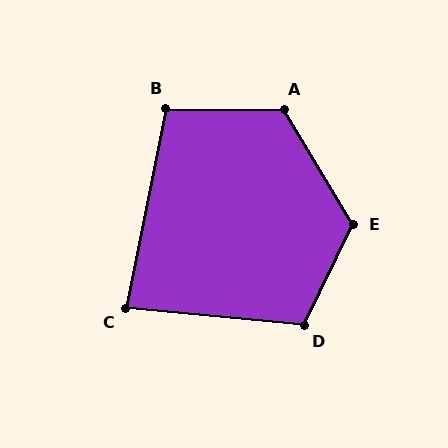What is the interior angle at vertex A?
Approximately 121 degrees (obtuse).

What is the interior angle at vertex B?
Approximately 101 degrees (obtuse).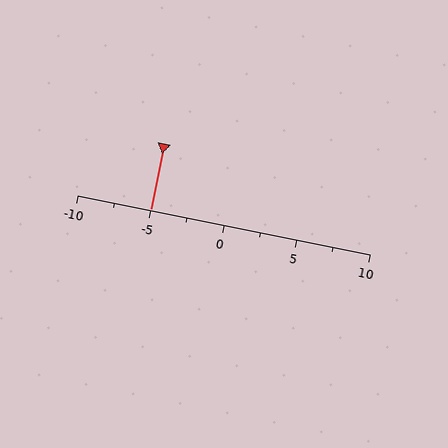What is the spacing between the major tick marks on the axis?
The major ticks are spaced 5 apart.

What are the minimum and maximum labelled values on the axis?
The axis runs from -10 to 10.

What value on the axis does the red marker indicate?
The marker indicates approximately -5.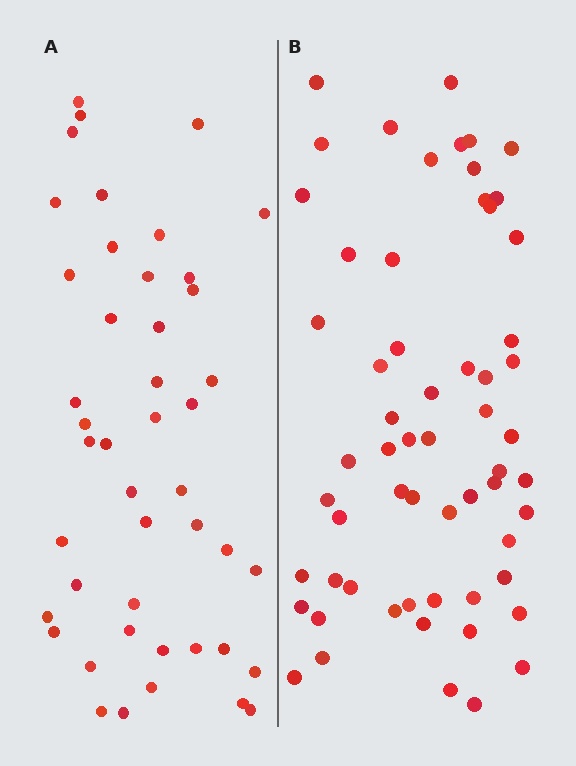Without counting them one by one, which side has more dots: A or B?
Region B (the right region) has more dots.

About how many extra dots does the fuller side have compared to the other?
Region B has approximately 15 more dots than region A.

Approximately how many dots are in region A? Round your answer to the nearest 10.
About 40 dots. (The exact count is 45, which rounds to 40.)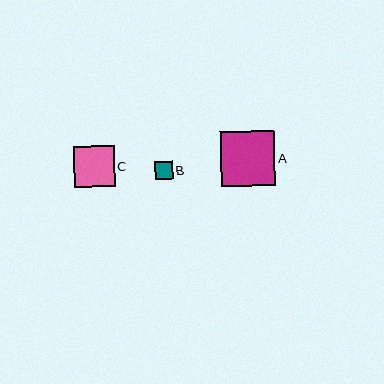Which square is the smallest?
Square B is the smallest with a size of approximately 17 pixels.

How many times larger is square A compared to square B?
Square A is approximately 3.1 times the size of square B.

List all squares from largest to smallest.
From largest to smallest: A, C, B.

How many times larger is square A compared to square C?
Square A is approximately 1.3 times the size of square C.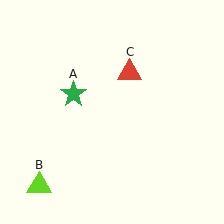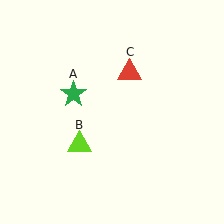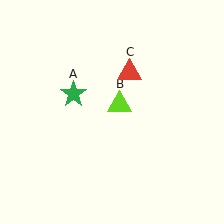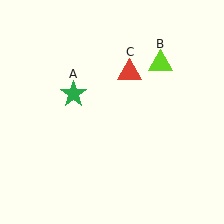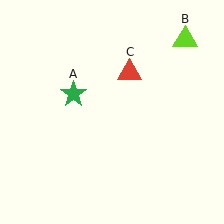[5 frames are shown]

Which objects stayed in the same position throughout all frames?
Green star (object A) and red triangle (object C) remained stationary.